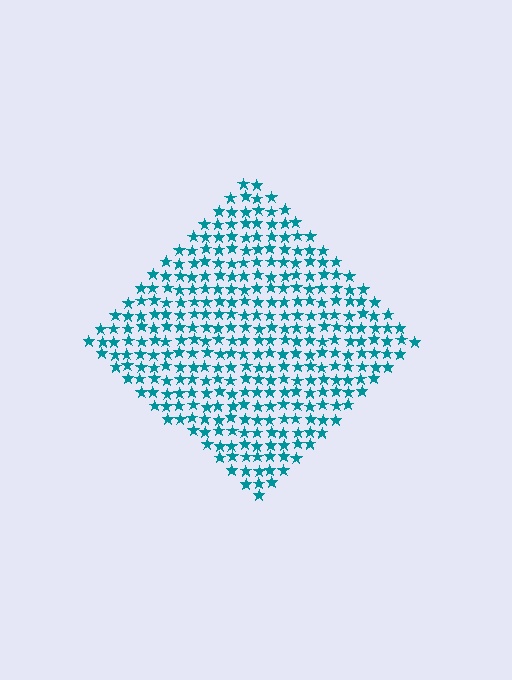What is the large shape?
The large shape is a diamond.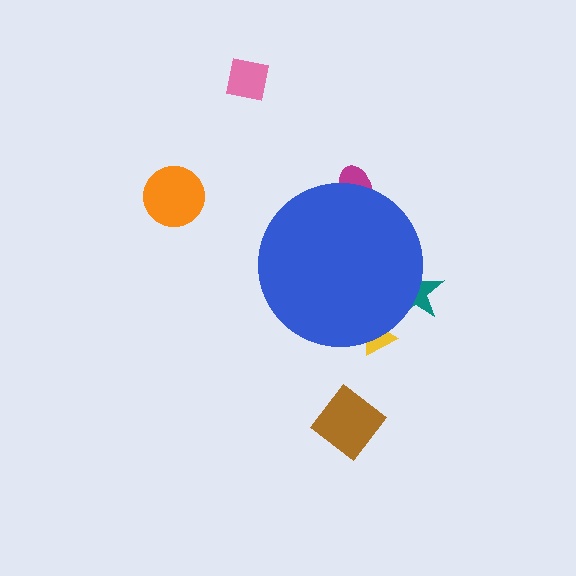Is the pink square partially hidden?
No, the pink square is fully visible.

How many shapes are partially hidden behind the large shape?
3 shapes are partially hidden.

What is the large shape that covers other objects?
A blue circle.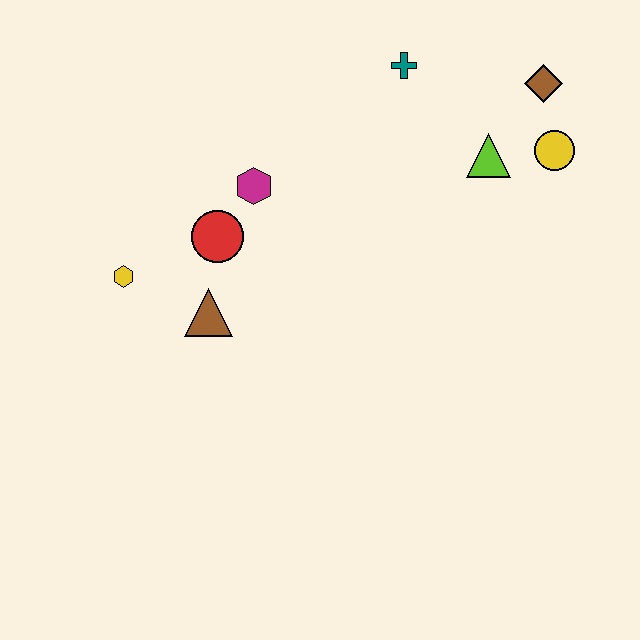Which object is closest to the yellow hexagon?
The brown triangle is closest to the yellow hexagon.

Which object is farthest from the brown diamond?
The yellow hexagon is farthest from the brown diamond.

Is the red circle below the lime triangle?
Yes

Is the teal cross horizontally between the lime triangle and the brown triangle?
Yes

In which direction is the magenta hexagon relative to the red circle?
The magenta hexagon is above the red circle.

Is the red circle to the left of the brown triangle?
No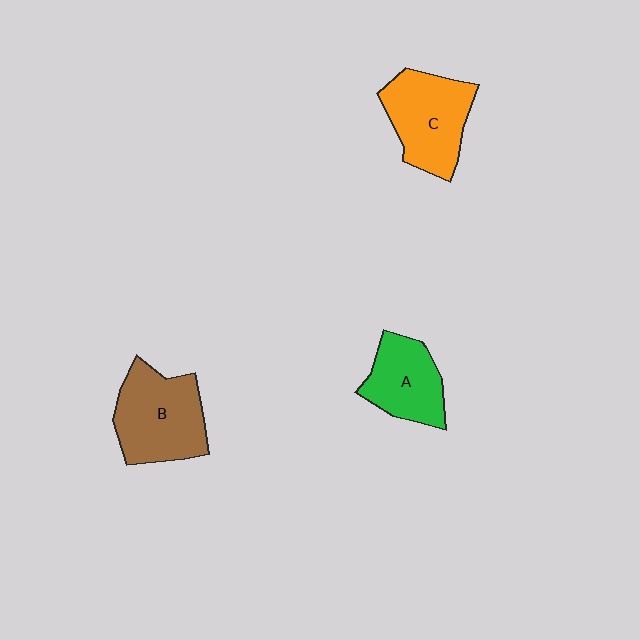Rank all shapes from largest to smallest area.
From largest to smallest: B (brown), C (orange), A (green).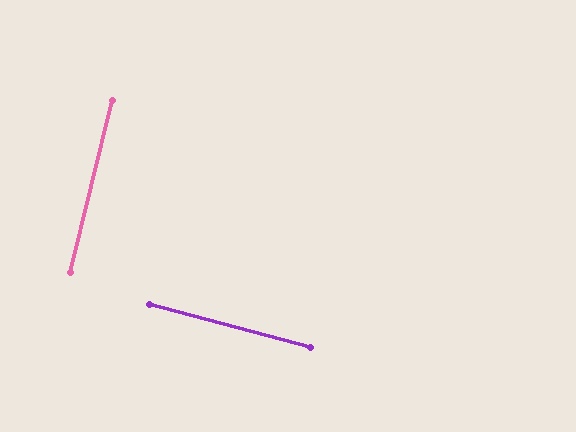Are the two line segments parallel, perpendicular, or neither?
Perpendicular — they meet at approximately 89°.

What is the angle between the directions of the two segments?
Approximately 89 degrees.